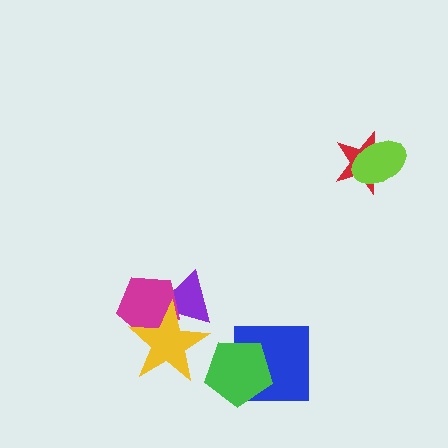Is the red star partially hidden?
Yes, it is partially covered by another shape.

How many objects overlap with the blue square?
1 object overlaps with the blue square.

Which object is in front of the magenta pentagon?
The yellow star is in front of the magenta pentagon.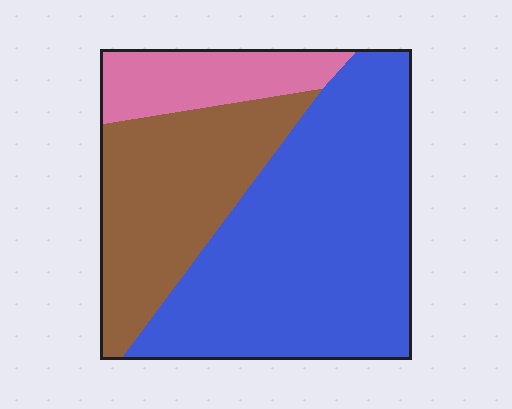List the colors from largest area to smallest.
From largest to smallest: blue, brown, pink.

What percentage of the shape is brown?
Brown takes up between a quarter and a half of the shape.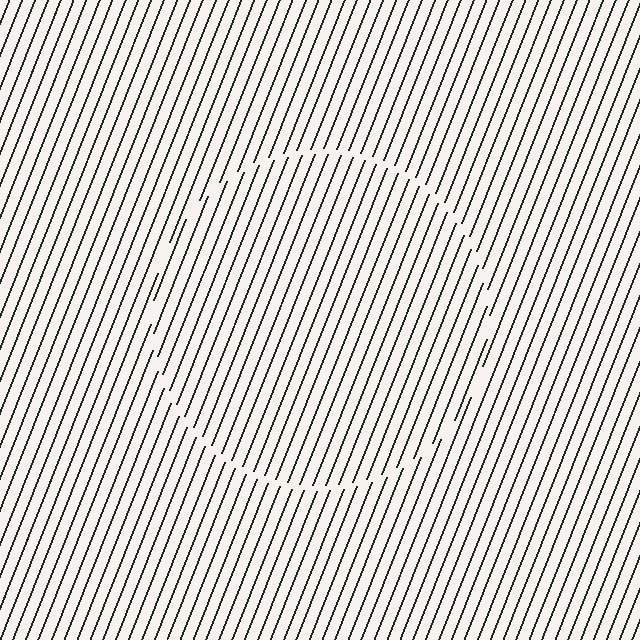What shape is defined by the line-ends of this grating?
An illusory circle. The interior of the shape contains the same grating, shifted by half a period — the contour is defined by the phase discontinuity where line-ends from the inner and outer gratings abut.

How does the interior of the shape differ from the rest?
The interior of the shape contains the same grating, shifted by half a period — the contour is defined by the phase discontinuity where line-ends from the inner and outer gratings abut.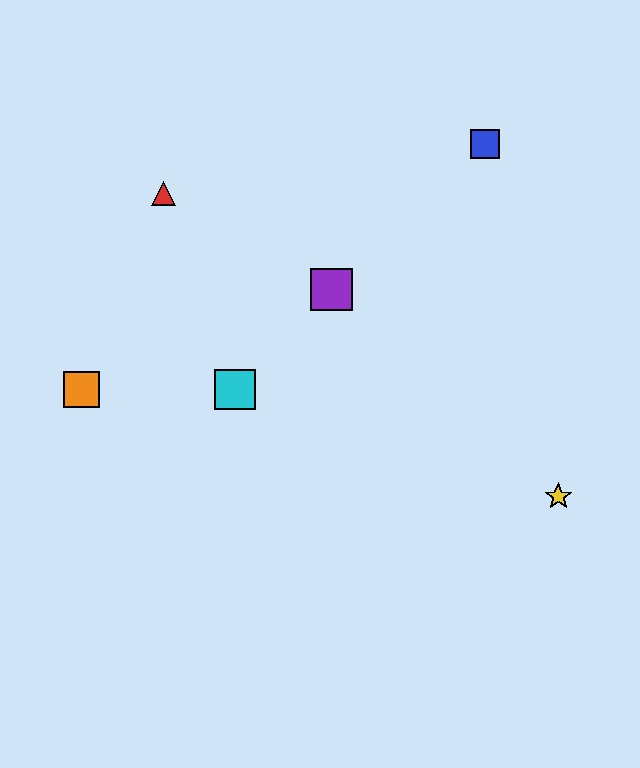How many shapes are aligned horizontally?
3 shapes (the green hexagon, the orange square, the cyan square) are aligned horizontally.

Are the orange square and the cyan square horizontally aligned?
Yes, both are at y≈389.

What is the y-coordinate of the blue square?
The blue square is at y≈144.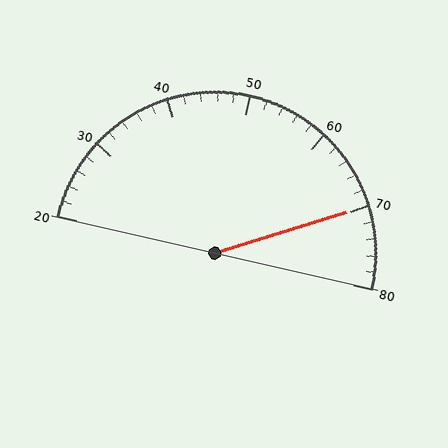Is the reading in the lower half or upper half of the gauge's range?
The reading is in the upper half of the range (20 to 80).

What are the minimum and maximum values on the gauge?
The gauge ranges from 20 to 80.